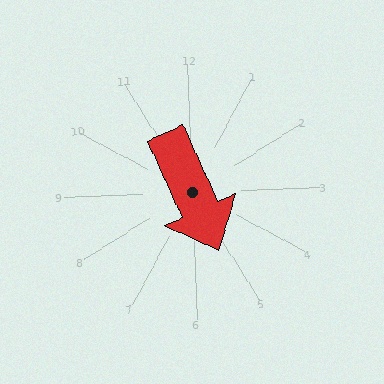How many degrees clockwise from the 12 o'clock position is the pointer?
Approximately 158 degrees.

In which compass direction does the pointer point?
South.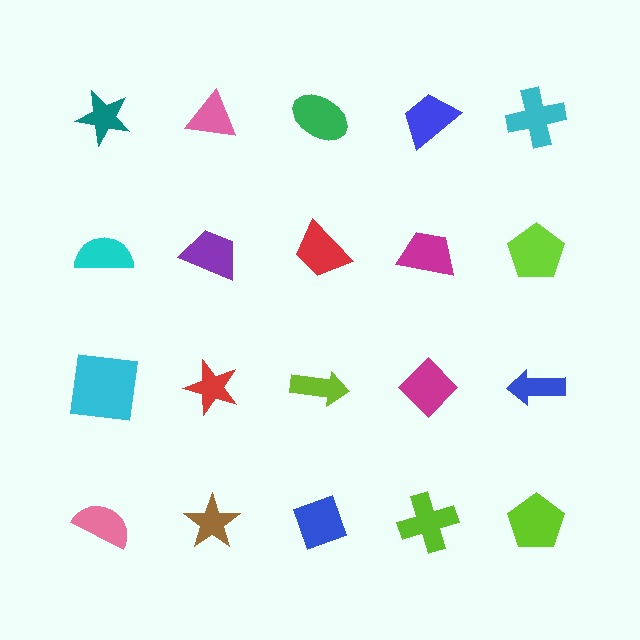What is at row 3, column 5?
A blue arrow.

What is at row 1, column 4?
A blue trapezoid.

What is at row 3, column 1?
A cyan square.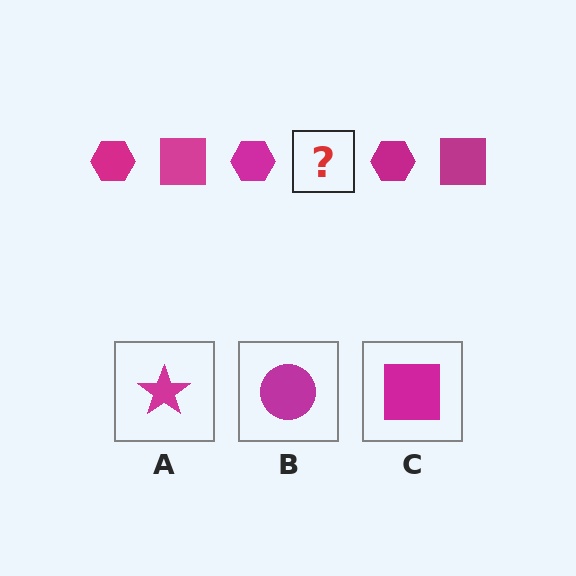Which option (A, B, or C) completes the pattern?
C.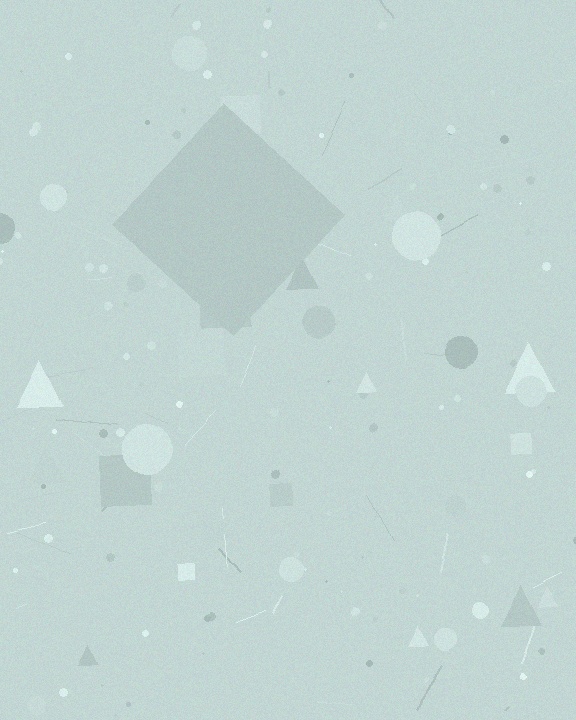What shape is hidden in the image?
A diamond is hidden in the image.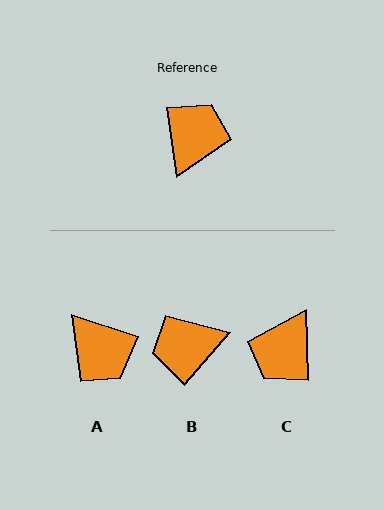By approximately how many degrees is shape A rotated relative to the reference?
Approximately 116 degrees clockwise.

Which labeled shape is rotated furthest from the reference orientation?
C, about 174 degrees away.